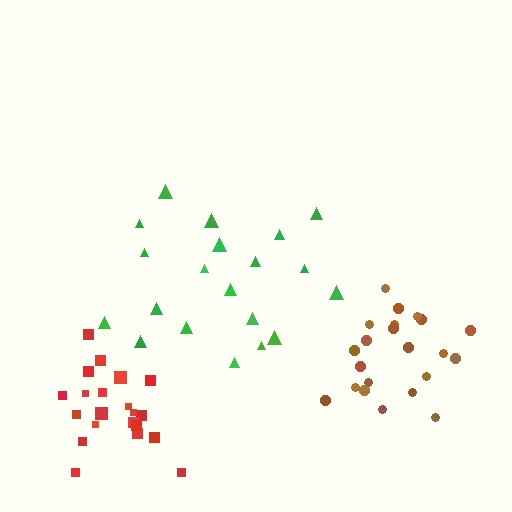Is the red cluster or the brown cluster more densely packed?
Brown.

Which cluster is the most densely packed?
Brown.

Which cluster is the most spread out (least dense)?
Green.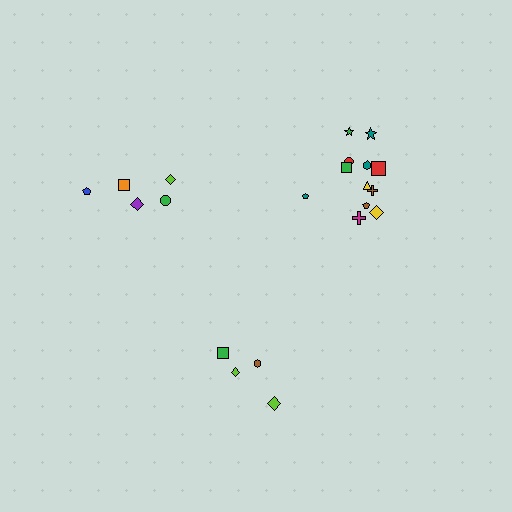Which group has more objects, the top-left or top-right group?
The top-right group.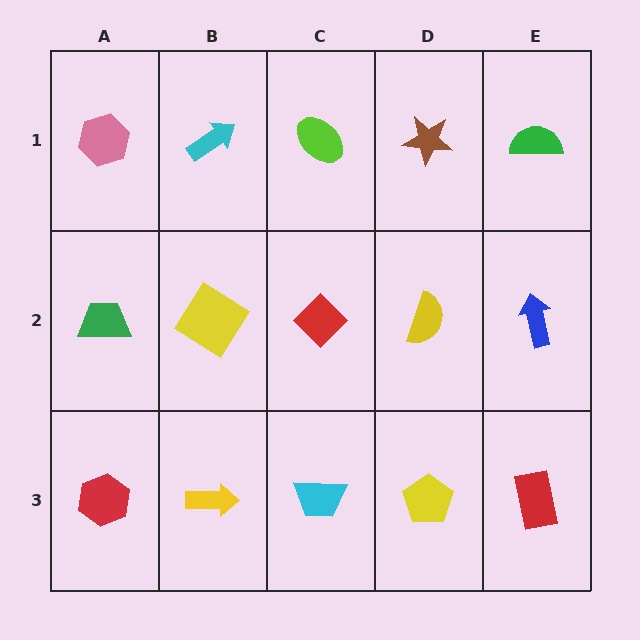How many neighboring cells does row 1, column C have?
3.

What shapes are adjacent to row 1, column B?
A yellow diamond (row 2, column B), a pink hexagon (row 1, column A), a lime ellipse (row 1, column C).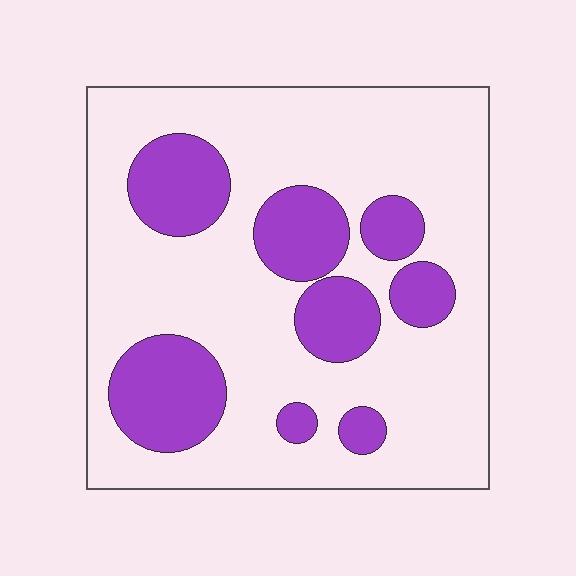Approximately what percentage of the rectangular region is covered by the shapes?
Approximately 25%.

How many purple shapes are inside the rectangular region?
8.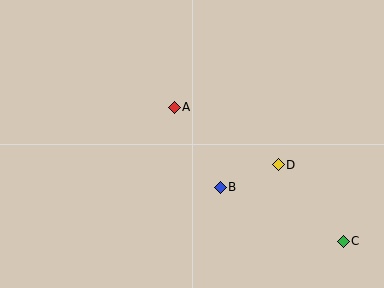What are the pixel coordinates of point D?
Point D is at (278, 165).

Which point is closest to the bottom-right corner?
Point C is closest to the bottom-right corner.